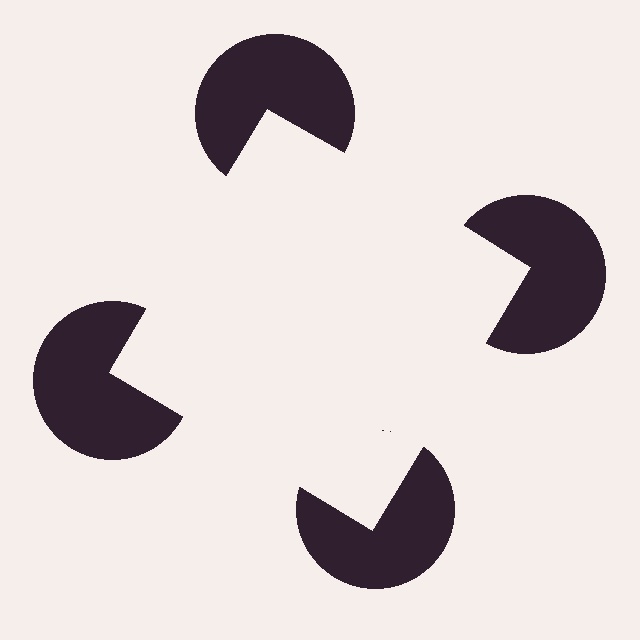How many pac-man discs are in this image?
There are 4 — one at each vertex of the illusory square.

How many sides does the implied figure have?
4 sides.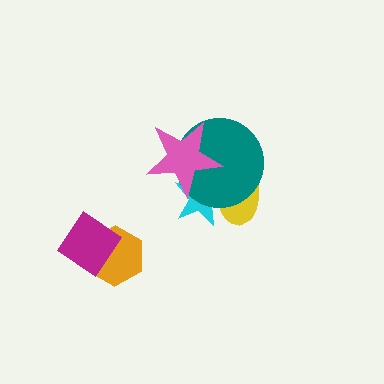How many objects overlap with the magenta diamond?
1 object overlaps with the magenta diamond.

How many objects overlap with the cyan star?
3 objects overlap with the cyan star.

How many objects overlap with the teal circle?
3 objects overlap with the teal circle.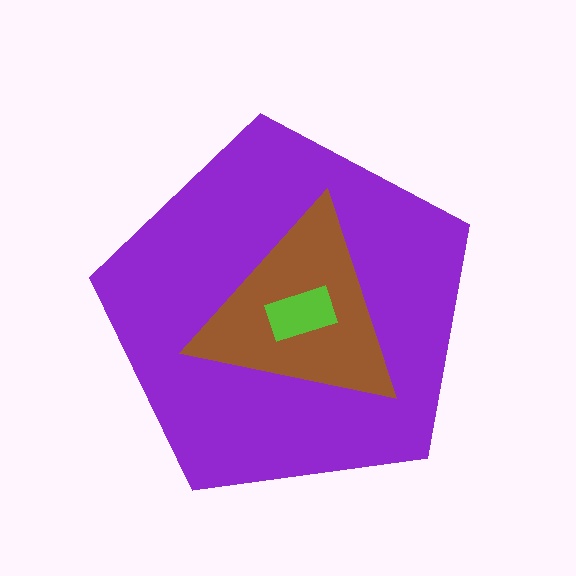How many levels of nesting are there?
3.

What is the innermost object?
The lime rectangle.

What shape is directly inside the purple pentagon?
The brown triangle.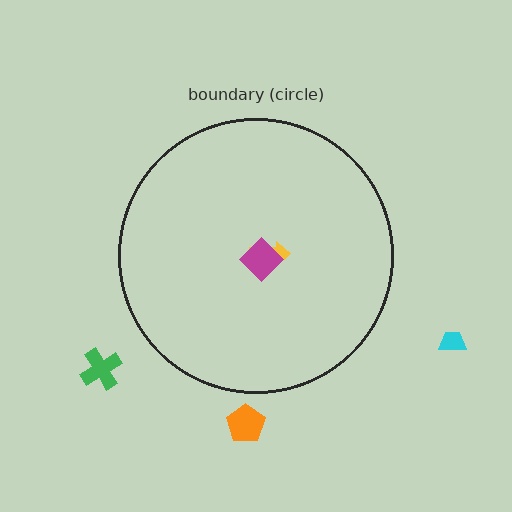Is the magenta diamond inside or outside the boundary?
Inside.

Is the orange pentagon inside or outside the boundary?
Outside.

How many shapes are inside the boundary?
2 inside, 3 outside.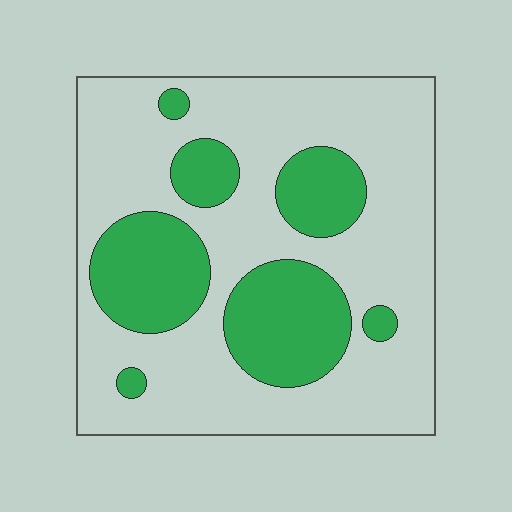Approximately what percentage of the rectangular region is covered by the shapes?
Approximately 30%.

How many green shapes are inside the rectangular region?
7.